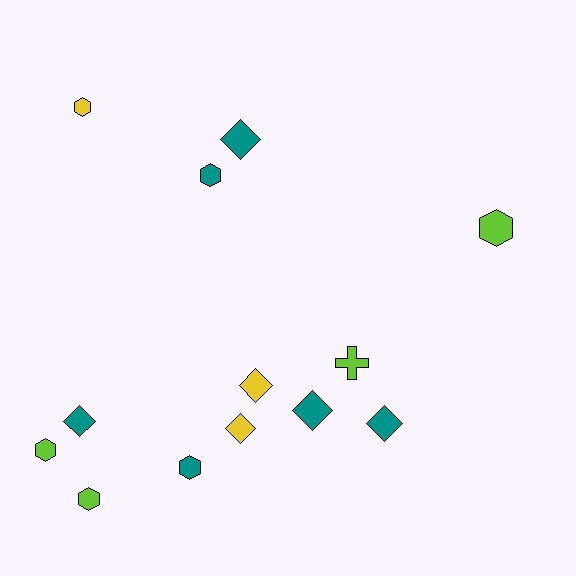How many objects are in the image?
There are 13 objects.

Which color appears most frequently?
Teal, with 6 objects.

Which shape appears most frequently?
Diamond, with 6 objects.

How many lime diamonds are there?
There are no lime diamonds.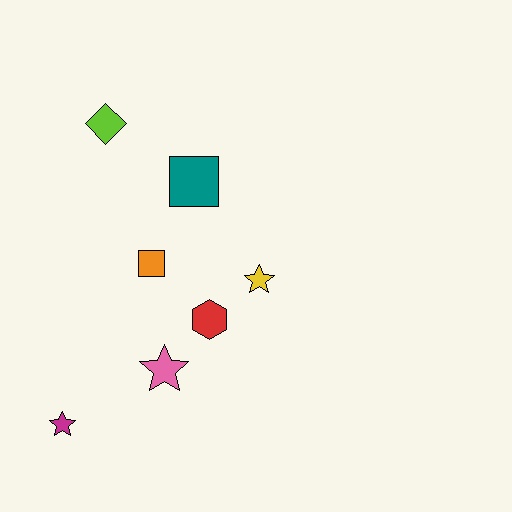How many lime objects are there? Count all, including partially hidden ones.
There is 1 lime object.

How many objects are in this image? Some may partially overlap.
There are 7 objects.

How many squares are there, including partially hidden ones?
There are 2 squares.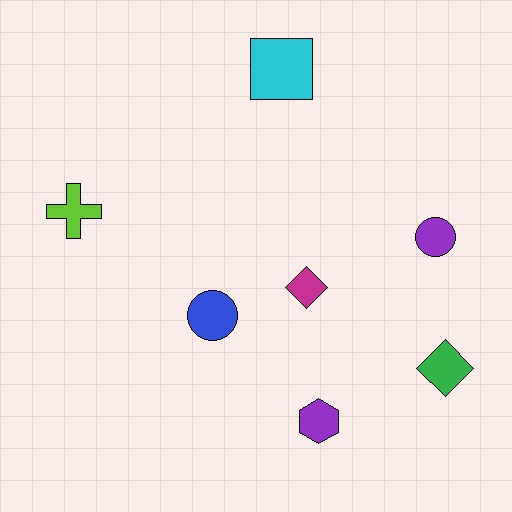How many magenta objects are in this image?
There is 1 magenta object.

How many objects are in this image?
There are 7 objects.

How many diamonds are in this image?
There are 2 diamonds.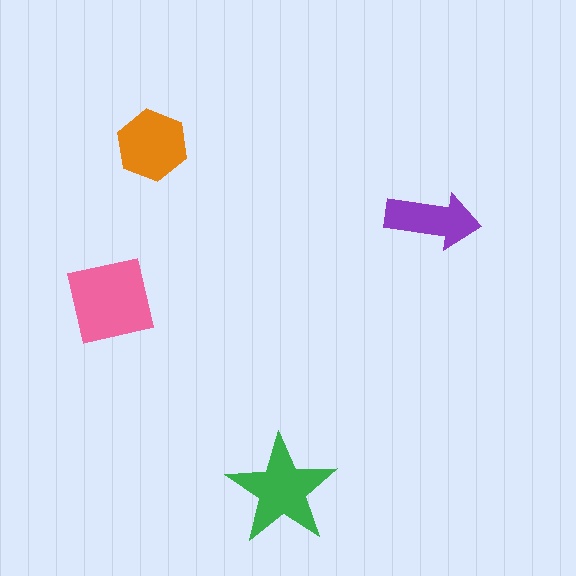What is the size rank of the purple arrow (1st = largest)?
4th.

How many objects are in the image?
There are 4 objects in the image.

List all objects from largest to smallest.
The pink square, the green star, the orange hexagon, the purple arrow.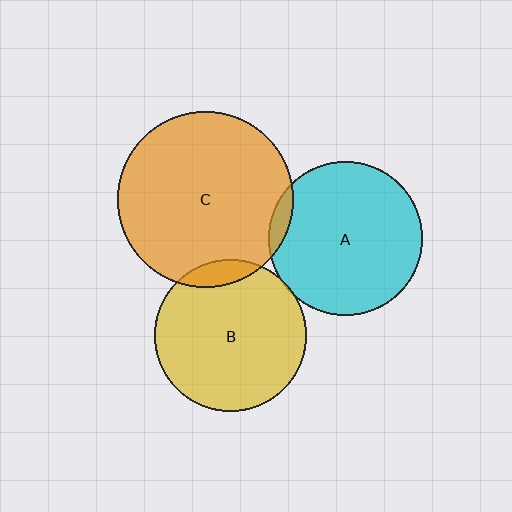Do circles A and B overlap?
Yes.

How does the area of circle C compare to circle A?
Approximately 1.3 times.